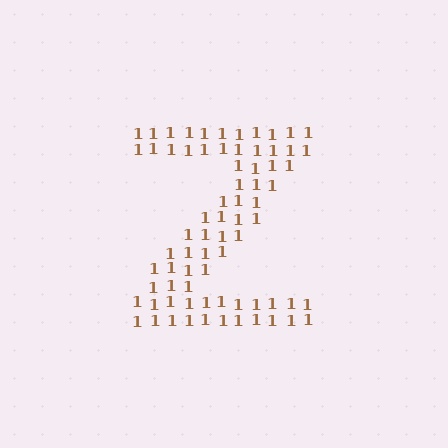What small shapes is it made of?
It is made of small digit 1's.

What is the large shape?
The large shape is the letter Z.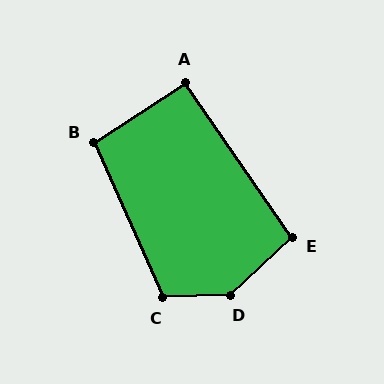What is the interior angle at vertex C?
Approximately 112 degrees (obtuse).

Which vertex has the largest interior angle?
D, at approximately 139 degrees.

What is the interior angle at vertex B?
Approximately 100 degrees (obtuse).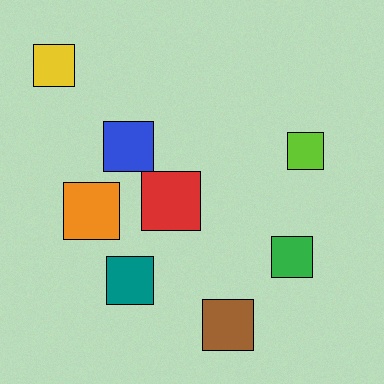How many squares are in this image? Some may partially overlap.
There are 8 squares.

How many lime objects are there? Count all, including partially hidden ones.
There is 1 lime object.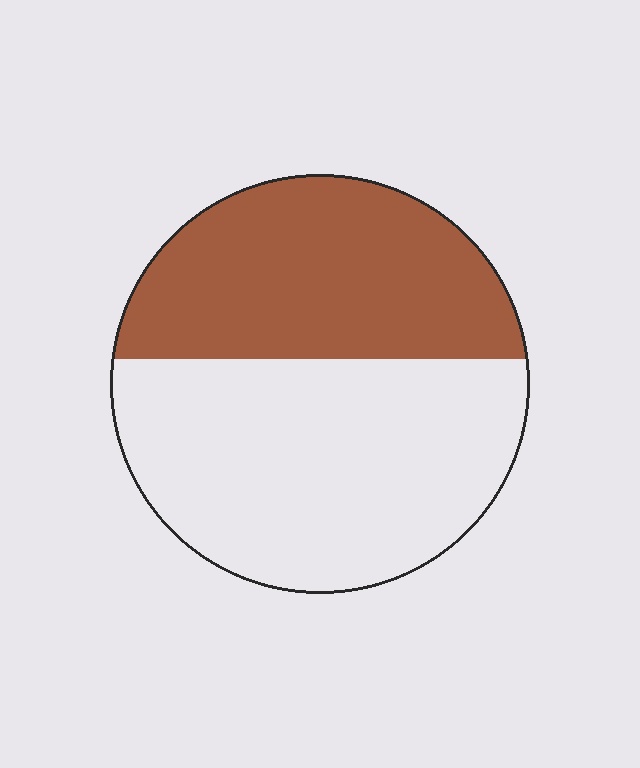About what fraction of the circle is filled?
About two fifths (2/5).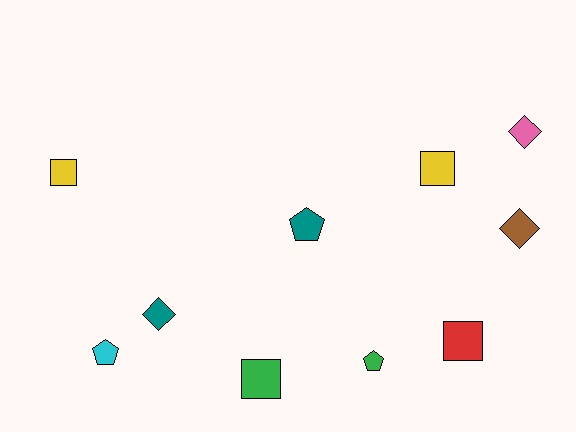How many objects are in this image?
There are 10 objects.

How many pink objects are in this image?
There is 1 pink object.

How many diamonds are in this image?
There are 3 diamonds.